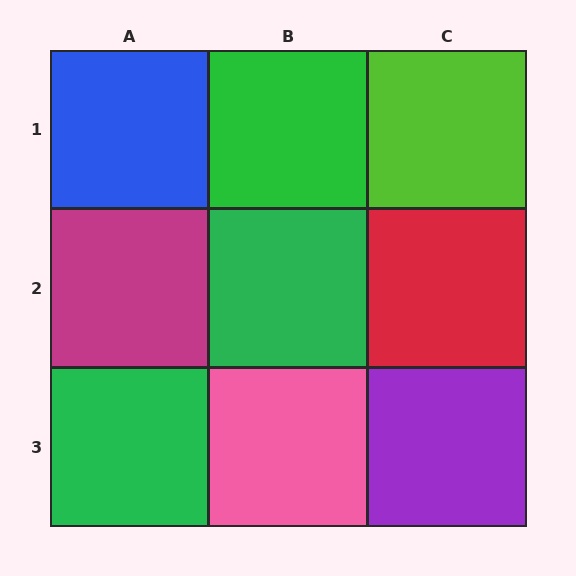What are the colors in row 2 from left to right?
Magenta, green, red.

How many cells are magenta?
1 cell is magenta.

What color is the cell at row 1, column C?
Lime.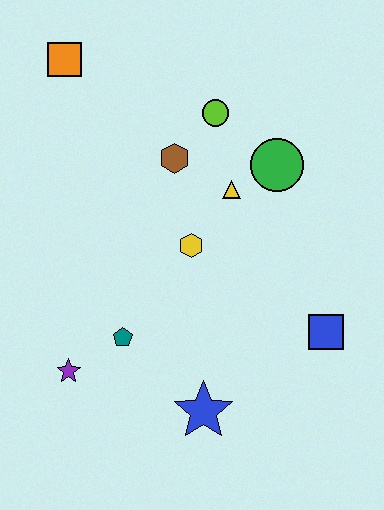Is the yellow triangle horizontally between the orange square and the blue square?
Yes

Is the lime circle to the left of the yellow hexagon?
No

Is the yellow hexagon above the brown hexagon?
No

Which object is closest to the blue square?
The blue star is closest to the blue square.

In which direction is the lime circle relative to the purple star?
The lime circle is above the purple star.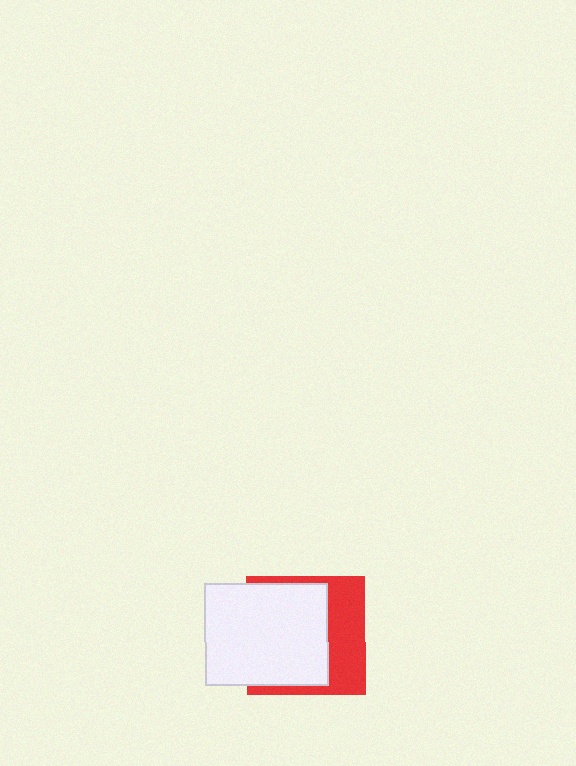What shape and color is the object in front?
The object in front is a white rectangle.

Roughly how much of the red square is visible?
A small part of it is visible (roughly 42%).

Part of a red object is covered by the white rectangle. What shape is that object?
It is a square.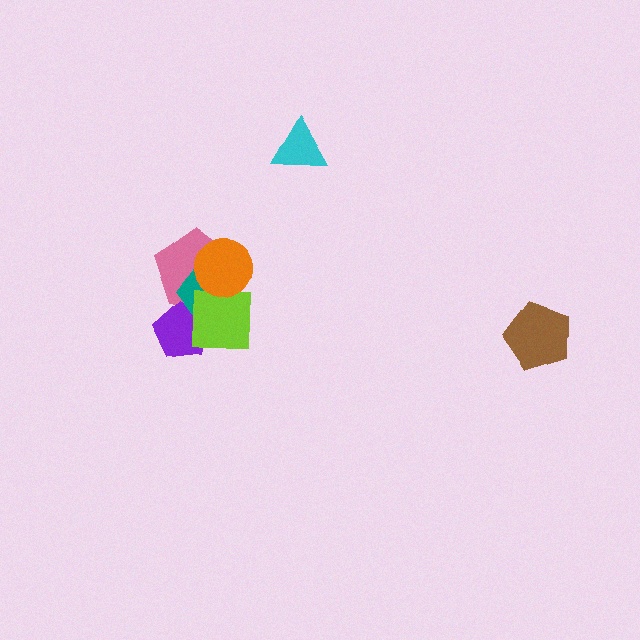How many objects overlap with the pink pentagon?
4 objects overlap with the pink pentagon.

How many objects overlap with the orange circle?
2 objects overlap with the orange circle.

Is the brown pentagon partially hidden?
No, no other shape covers it.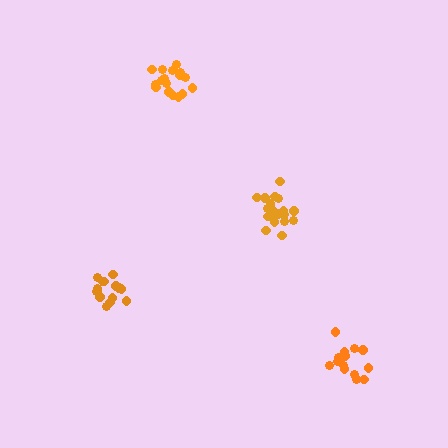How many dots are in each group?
Group 1: 16 dots, Group 2: 20 dots, Group 3: 15 dots, Group 4: 17 dots (68 total).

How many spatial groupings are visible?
There are 4 spatial groupings.